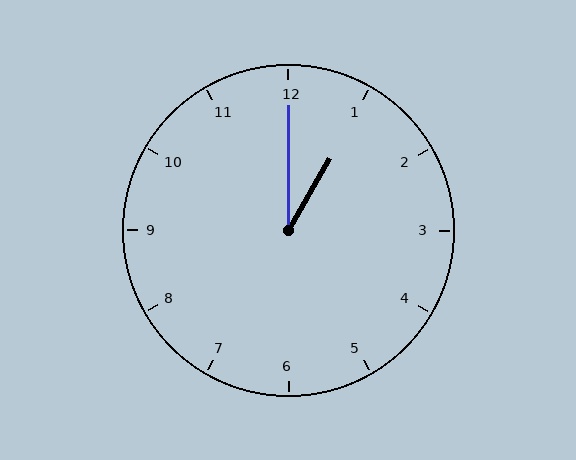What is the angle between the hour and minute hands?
Approximately 30 degrees.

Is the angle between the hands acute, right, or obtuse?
It is acute.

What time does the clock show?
1:00.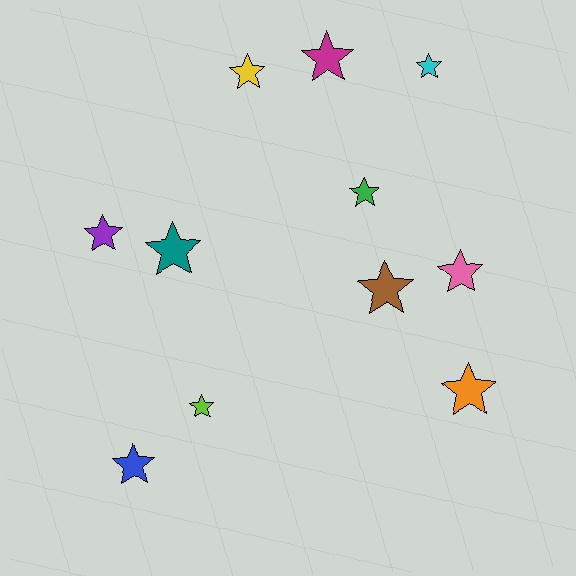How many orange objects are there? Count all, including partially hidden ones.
There is 1 orange object.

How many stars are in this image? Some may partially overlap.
There are 11 stars.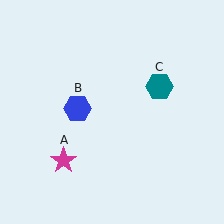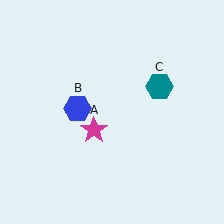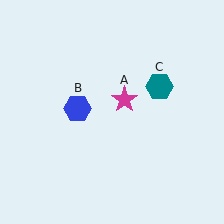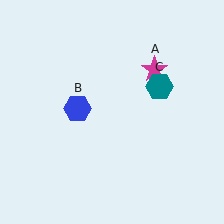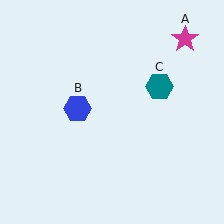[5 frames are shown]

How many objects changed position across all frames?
1 object changed position: magenta star (object A).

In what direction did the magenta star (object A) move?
The magenta star (object A) moved up and to the right.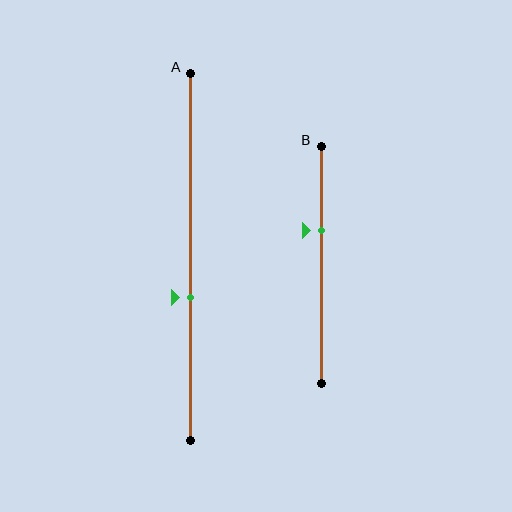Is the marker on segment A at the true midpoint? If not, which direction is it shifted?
No, the marker on segment A is shifted downward by about 11% of the segment length.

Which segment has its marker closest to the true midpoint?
Segment A has its marker closest to the true midpoint.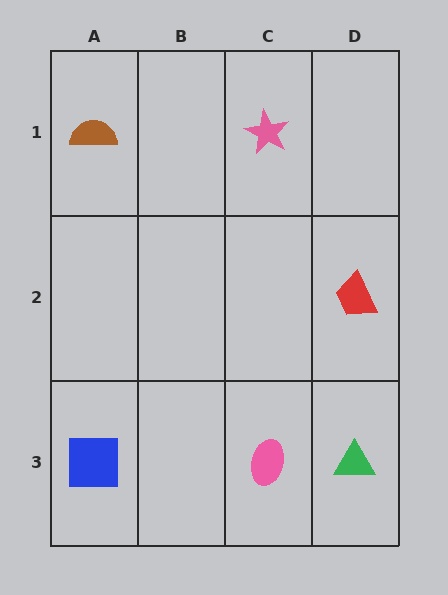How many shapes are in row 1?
2 shapes.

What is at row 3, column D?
A green triangle.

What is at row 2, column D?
A red trapezoid.